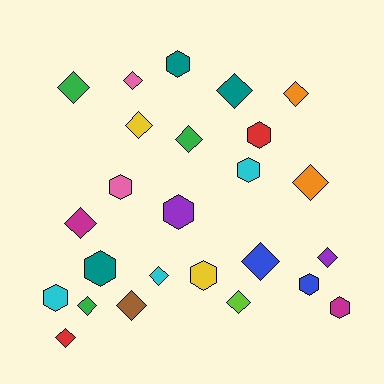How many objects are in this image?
There are 25 objects.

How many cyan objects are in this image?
There are 3 cyan objects.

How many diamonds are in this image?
There are 15 diamonds.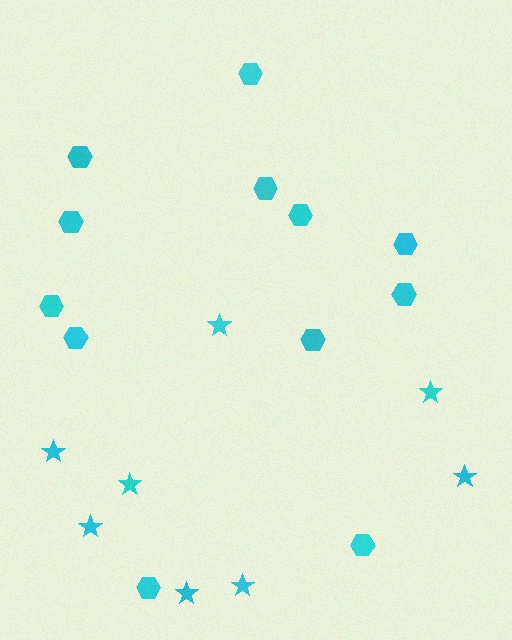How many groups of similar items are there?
There are 2 groups: one group of stars (8) and one group of hexagons (12).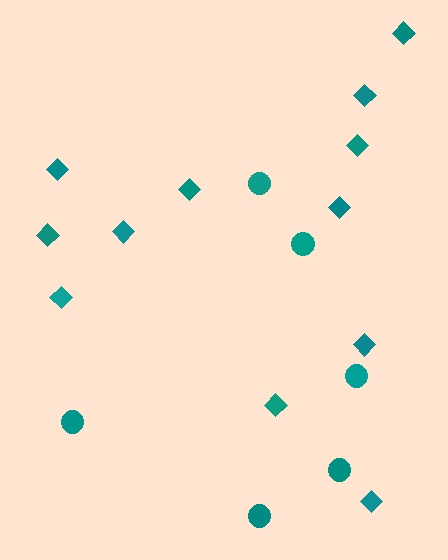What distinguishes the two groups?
There are 2 groups: one group of circles (6) and one group of diamonds (12).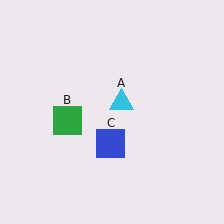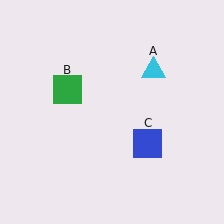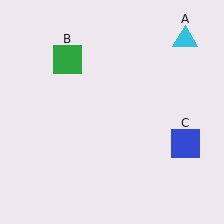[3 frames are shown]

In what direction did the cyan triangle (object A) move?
The cyan triangle (object A) moved up and to the right.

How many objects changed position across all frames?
3 objects changed position: cyan triangle (object A), green square (object B), blue square (object C).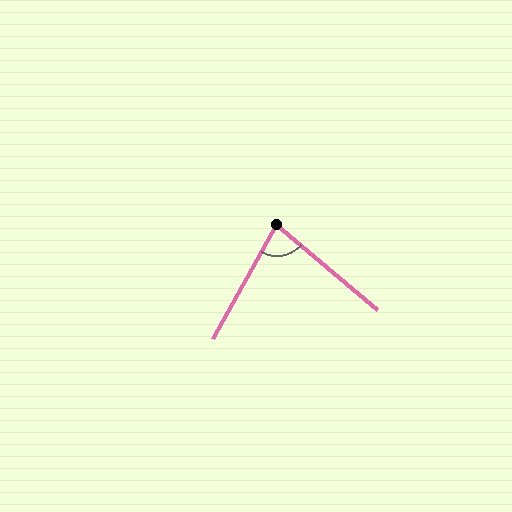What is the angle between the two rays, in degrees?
Approximately 79 degrees.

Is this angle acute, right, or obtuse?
It is acute.